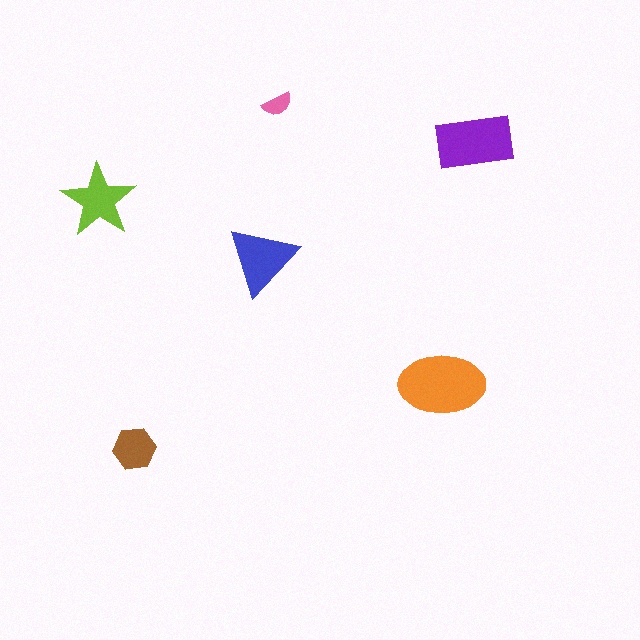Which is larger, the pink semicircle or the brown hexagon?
The brown hexagon.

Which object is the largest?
The orange ellipse.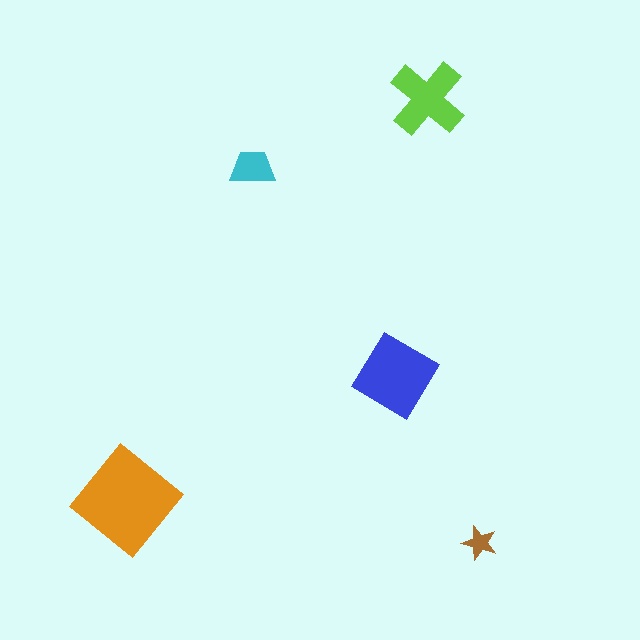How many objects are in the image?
There are 5 objects in the image.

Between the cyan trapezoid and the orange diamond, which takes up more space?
The orange diamond.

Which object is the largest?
The orange diamond.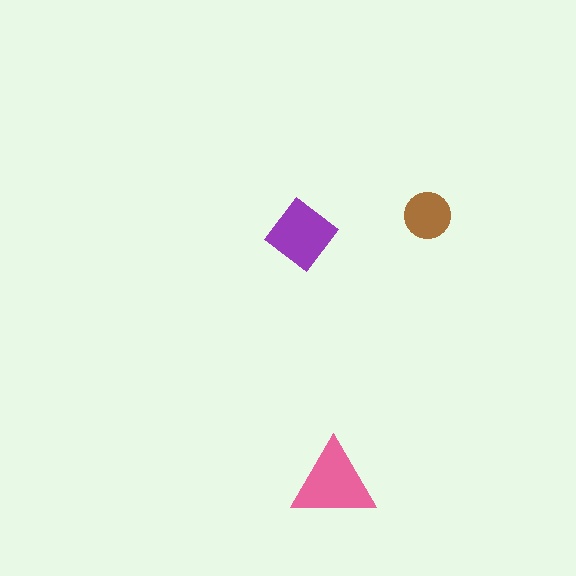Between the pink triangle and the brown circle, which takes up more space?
The pink triangle.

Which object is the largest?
The pink triangle.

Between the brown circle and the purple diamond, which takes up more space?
The purple diamond.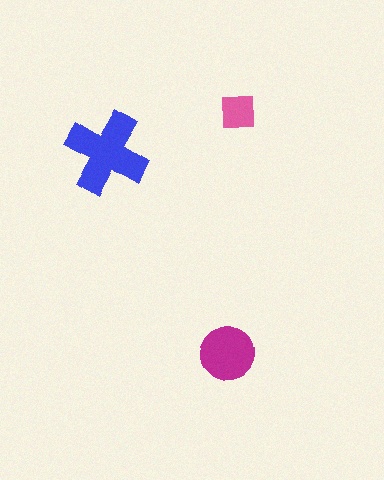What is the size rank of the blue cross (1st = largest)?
1st.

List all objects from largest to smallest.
The blue cross, the magenta circle, the pink square.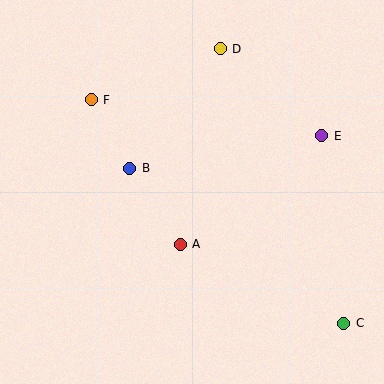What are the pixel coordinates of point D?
Point D is at (220, 49).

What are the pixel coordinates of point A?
Point A is at (180, 244).